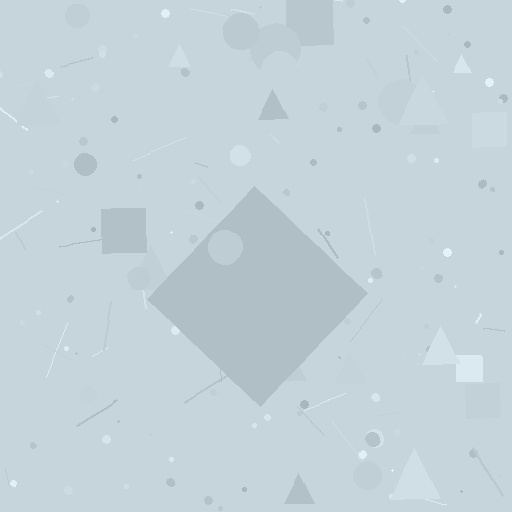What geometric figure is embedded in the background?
A diamond is embedded in the background.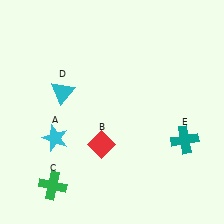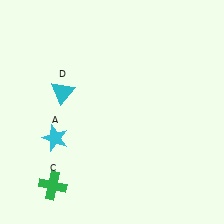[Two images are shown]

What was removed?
The red diamond (B), the teal cross (E) were removed in Image 2.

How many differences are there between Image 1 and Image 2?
There are 2 differences between the two images.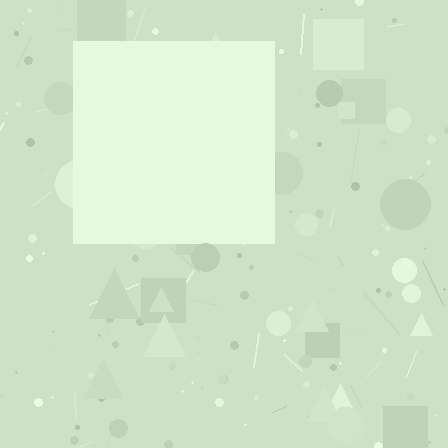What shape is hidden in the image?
A square is hidden in the image.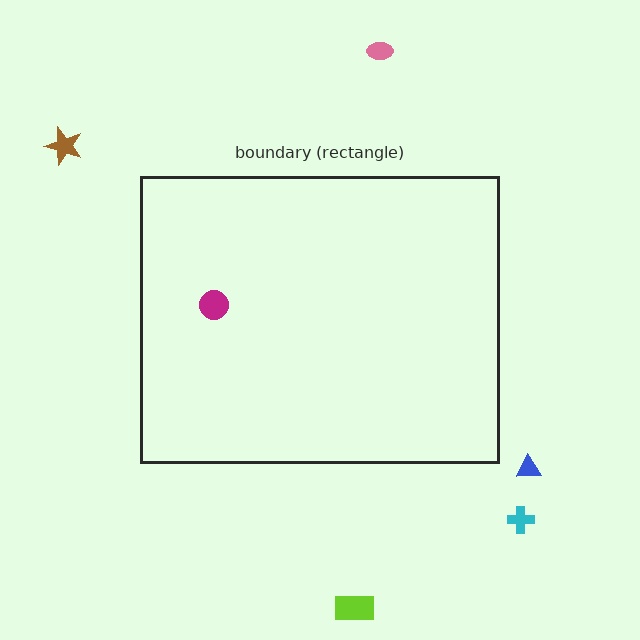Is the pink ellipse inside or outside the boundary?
Outside.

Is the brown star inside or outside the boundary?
Outside.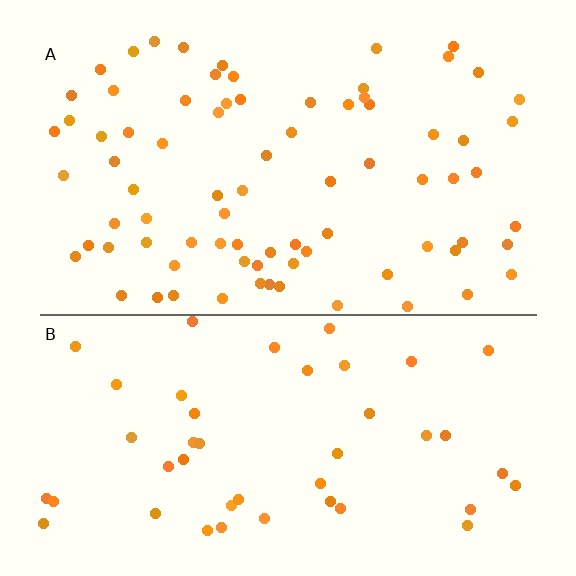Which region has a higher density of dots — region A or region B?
A (the top).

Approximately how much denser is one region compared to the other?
Approximately 1.7× — region A over region B.